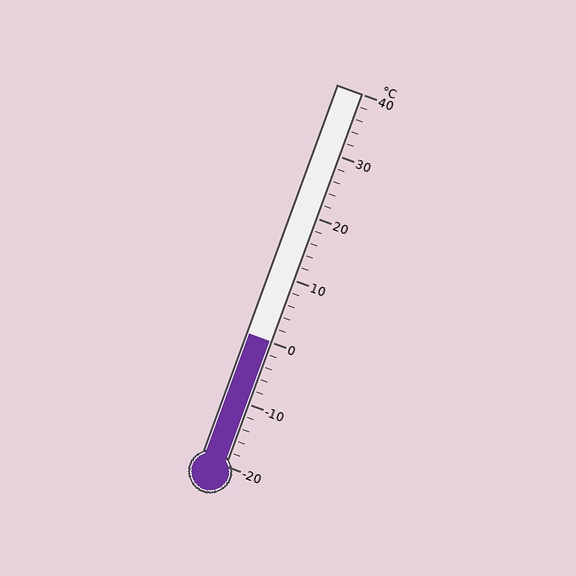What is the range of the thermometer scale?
The thermometer scale ranges from -20°C to 40°C.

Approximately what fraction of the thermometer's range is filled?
The thermometer is filled to approximately 35% of its range.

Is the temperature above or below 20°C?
The temperature is below 20°C.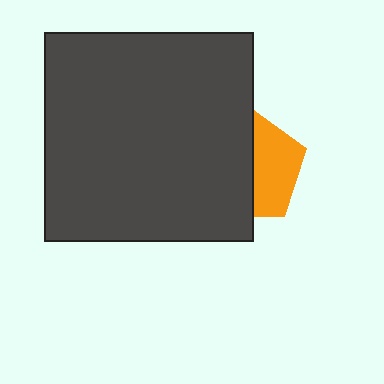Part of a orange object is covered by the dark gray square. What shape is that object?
It is a pentagon.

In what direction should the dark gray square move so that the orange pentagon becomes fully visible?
The dark gray square should move left. That is the shortest direction to clear the overlap and leave the orange pentagon fully visible.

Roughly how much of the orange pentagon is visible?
A small part of it is visible (roughly 44%).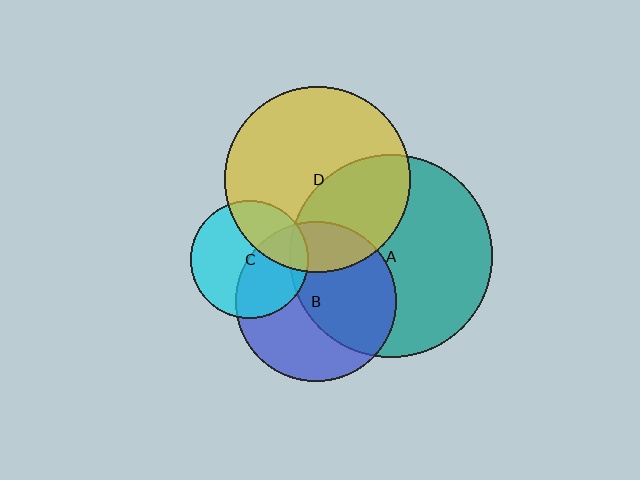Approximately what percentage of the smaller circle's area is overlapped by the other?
Approximately 30%.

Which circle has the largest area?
Circle A (teal).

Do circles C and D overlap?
Yes.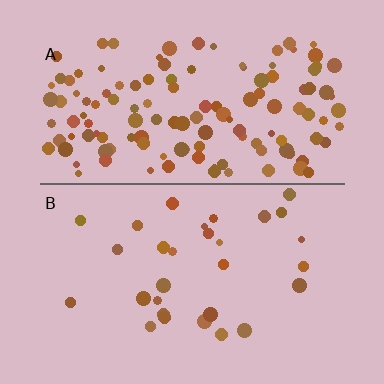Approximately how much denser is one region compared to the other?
Approximately 4.4× — region A over region B.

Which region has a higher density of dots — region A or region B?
A (the top).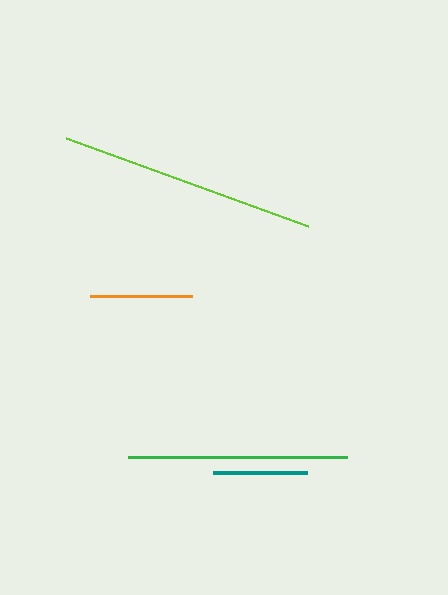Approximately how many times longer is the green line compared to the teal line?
The green line is approximately 2.3 times the length of the teal line.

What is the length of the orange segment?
The orange segment is approximately 102 pixels long.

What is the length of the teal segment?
The teal segment is approximately 94 pixels long.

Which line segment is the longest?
The lime line is the longest at approximately 257 pixels.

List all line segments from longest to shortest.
From longest to shortest: lime, green, orange, teal.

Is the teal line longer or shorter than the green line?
The green line is longer than the teal line.